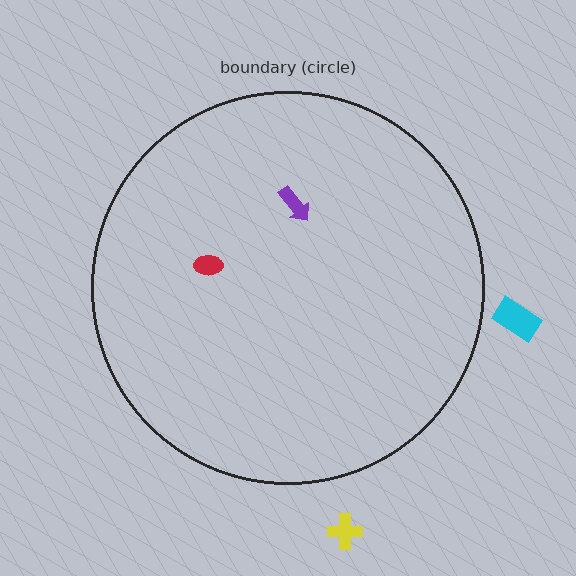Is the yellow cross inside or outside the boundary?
Outside.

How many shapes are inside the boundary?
2 inside, 2 outside.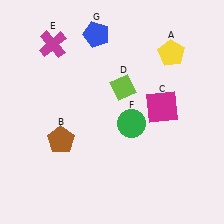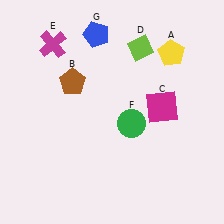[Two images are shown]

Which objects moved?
The objects that moved are: the brown pentagon (B), the lime diamond (D).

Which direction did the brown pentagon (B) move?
The brown pentagon (B) moved up.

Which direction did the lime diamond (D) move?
The lime diamond (D) moved up.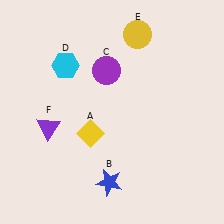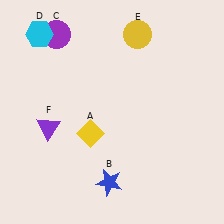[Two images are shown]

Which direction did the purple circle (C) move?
The purple circle (C) moved left.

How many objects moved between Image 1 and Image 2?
2 objects moved between the two images.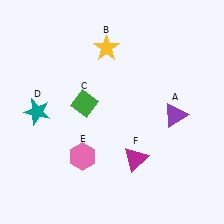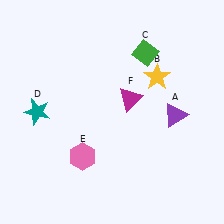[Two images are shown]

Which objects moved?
The objects that moved are: the yellow star (B), the green diamond (C), the magenta triangle (F).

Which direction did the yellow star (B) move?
The yellow star (B) moved right.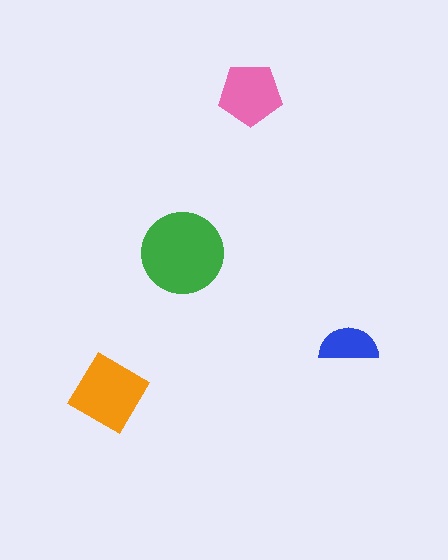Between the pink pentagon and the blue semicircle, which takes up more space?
The pink pentagon.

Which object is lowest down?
The orange diamond is bottommost.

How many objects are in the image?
There are 4 objects in the image.